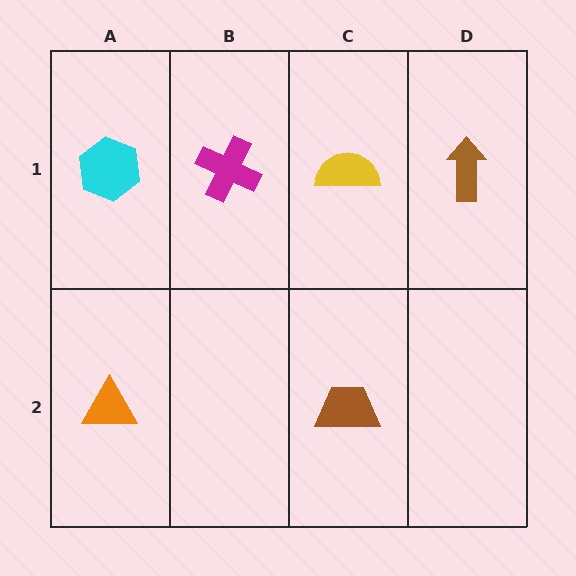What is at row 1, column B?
A magenta cross.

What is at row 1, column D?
A brown arrow.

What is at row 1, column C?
A yellow semicircle.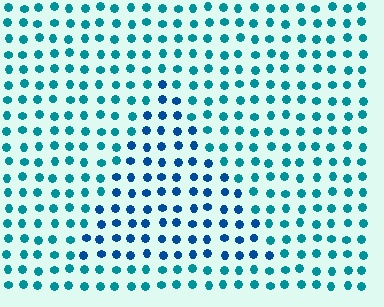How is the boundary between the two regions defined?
The boundary is defined purely by a slight shift in hue (about 28 degrees). Spacing, size, and orientation are identical on both sides.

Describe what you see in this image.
The image is filled with small teal elements in a uniform arrangement. A triangle-shaped region is visible where the elements are tinted to a slightly different hue, forming a subtle color boundary.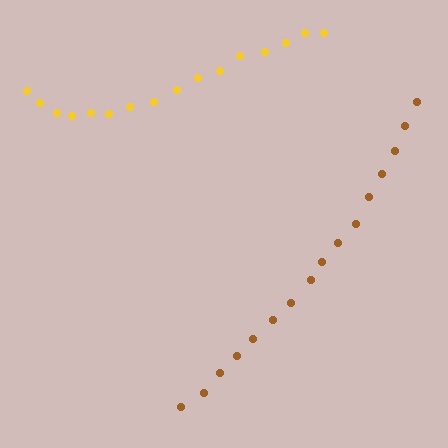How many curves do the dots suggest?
There are 2 distinct paths.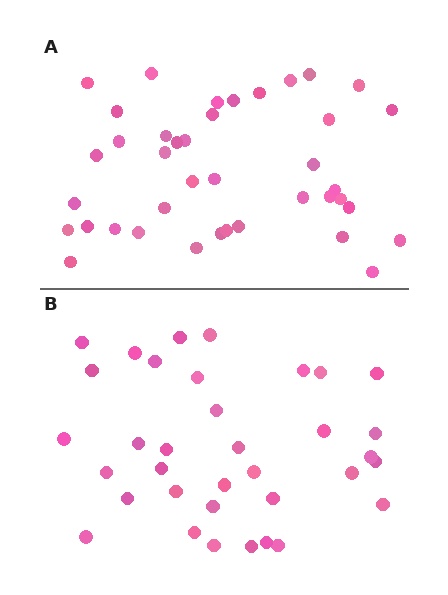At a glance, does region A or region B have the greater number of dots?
Region A (the top region) has more dots.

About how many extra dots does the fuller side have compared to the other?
Region A has about 5 more dots than region B.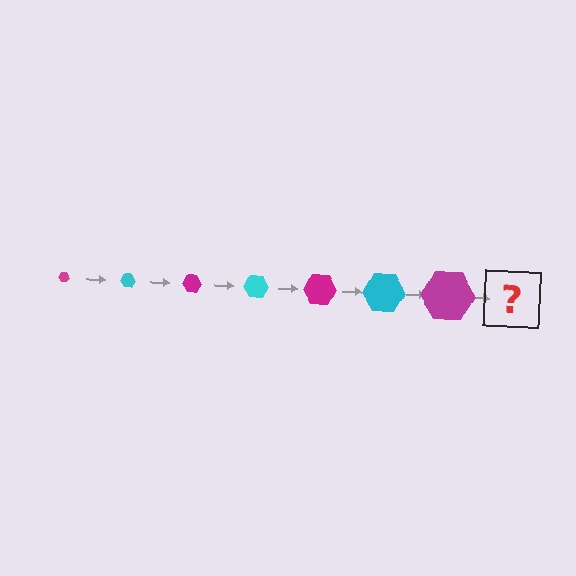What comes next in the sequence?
The next element should be a cyan hexagon, larger than the previous one.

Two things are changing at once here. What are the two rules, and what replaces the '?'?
The two rules are that the hexagon grows larger each step and the color cycles through magenta and cyan. The '?' should be a cyan hexagon, larger than the previous one.